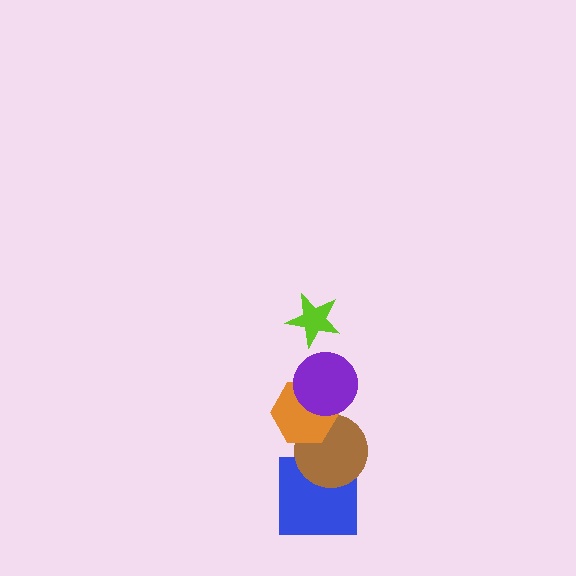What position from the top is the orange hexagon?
The orange hexagon is 3rd from the top.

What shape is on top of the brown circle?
The orange hexagon is on top of the brown circle.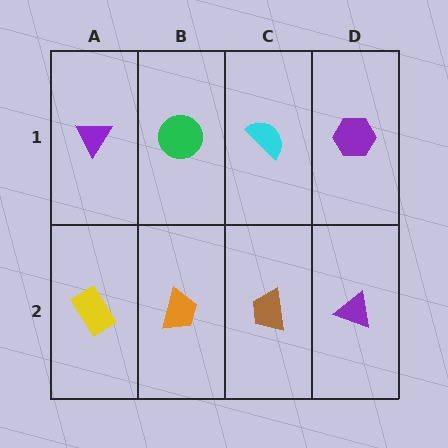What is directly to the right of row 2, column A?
An orange trapezoid.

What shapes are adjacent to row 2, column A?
A purple triangle (row 1, column A), an orange trapezoid (row 2, column B).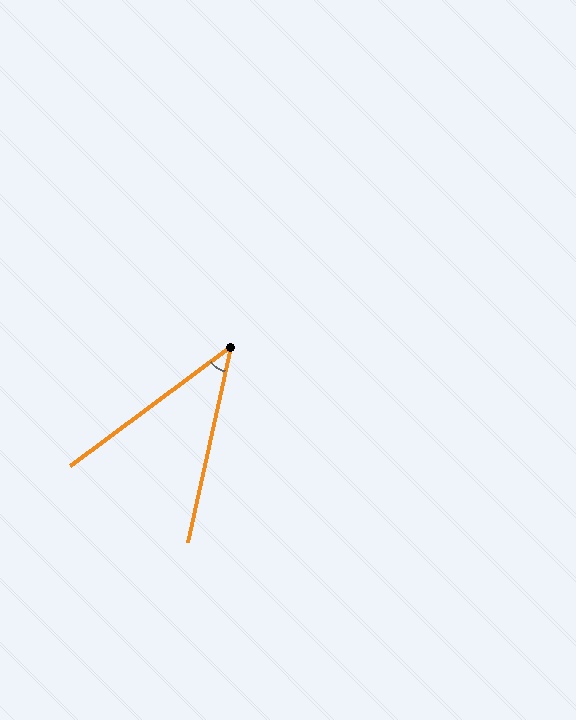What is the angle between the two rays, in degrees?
Approximately 41 degrees.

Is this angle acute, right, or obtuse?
It is acute.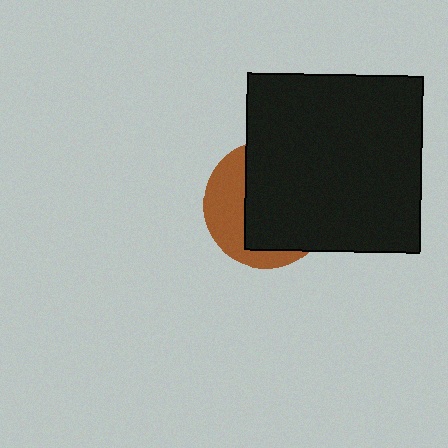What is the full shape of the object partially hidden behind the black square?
The partially hidden object is a brown circle.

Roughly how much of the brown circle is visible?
A small part of it is visible (roughly 35%).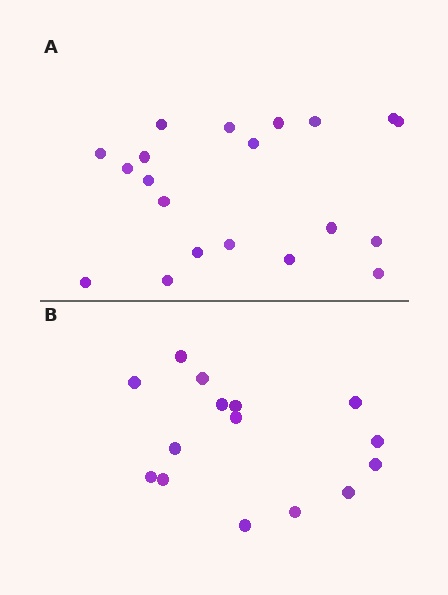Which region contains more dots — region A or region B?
Region A (the top region) has more dots.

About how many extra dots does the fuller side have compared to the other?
Region A has about 5 more dots than region B.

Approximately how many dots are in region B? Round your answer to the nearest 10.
About 20 dots. (The exact count is 15, which rounds to 20.)